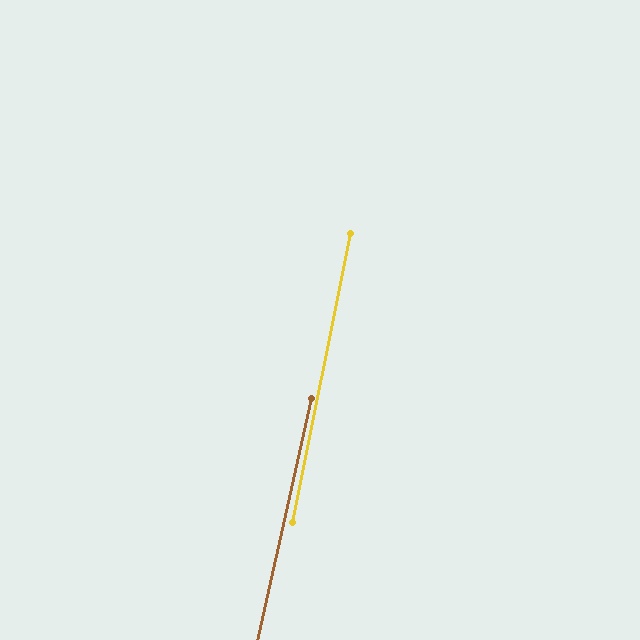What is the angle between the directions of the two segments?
Approximately 1 degree.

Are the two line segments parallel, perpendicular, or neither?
Parallel — their directions differ by only 1.3°.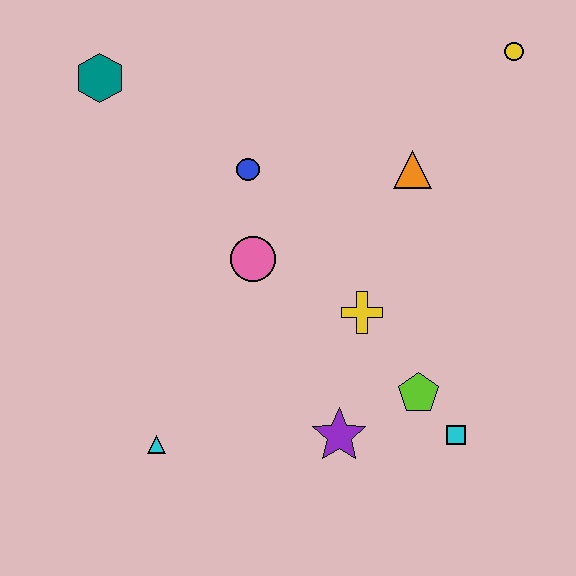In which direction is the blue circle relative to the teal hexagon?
The blue circle is to the right of the teal hexagon.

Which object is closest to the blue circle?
The pink circle is closest to the blue circle.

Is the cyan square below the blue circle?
Yes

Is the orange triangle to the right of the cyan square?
No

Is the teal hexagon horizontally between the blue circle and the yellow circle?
No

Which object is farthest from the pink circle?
The yellow circle is farthest from the pink circle.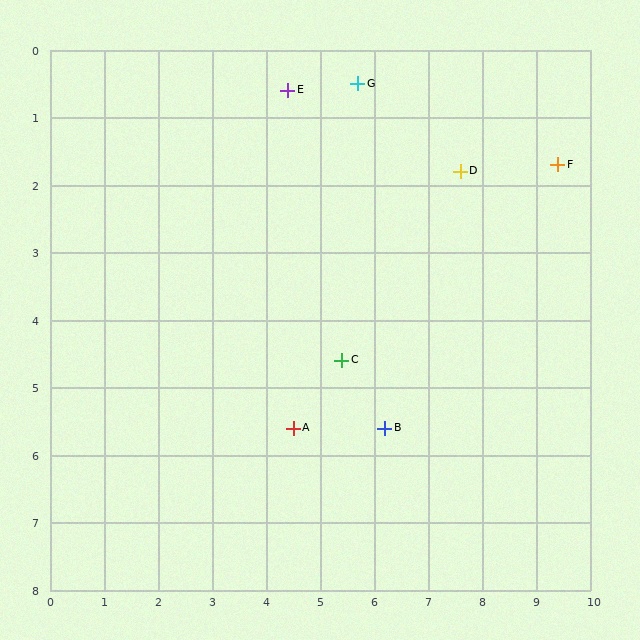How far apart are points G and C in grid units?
Points G and C are about 4.1 grid units apart.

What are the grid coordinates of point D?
Point D is at approximately (7.6, 1.8).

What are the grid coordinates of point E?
Point E is at approximately (4.4, 0.6).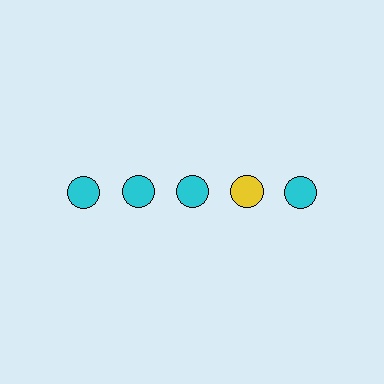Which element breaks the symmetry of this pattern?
The yellow circle in the top row, second from right column breaks the symmetry. All other shapes are cyan circles.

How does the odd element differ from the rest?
It has a different color: yellow instead of cyan.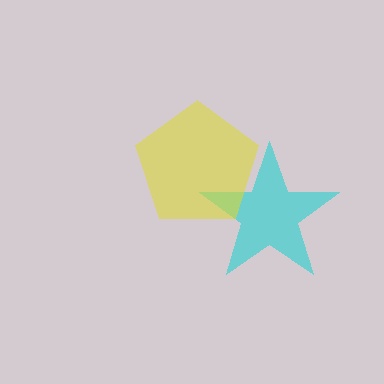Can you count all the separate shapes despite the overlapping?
Yes, there are 2 separate shapes.